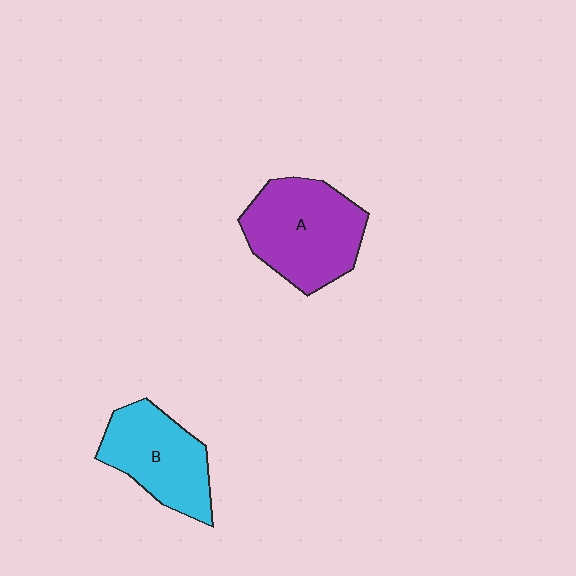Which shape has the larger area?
Shape A (purple).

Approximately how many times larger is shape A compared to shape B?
Approximately 1.2 times.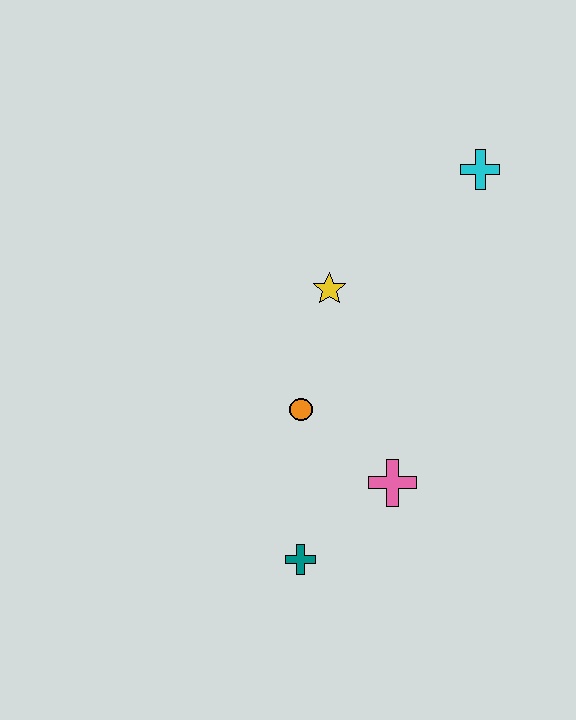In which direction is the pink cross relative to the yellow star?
The pink cross is below the yellow star.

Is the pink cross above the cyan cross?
No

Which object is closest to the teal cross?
The pink cross is closest to the teal cross.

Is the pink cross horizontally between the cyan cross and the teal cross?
Yes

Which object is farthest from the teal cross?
The cyan cross is farthest from the teal cross.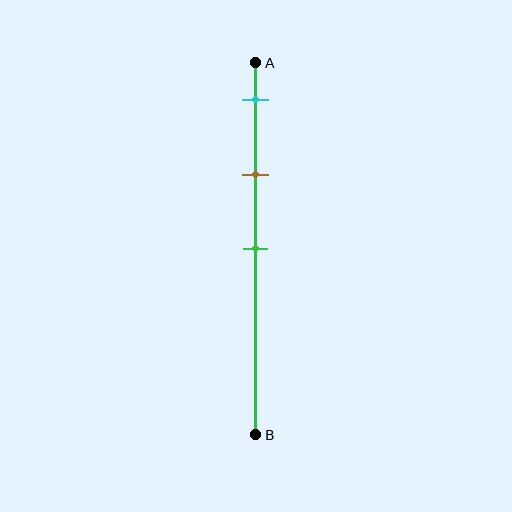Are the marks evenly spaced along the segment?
Yes, the marks are approximately evenly spaced.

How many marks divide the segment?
There are 3 marks dividing the segment.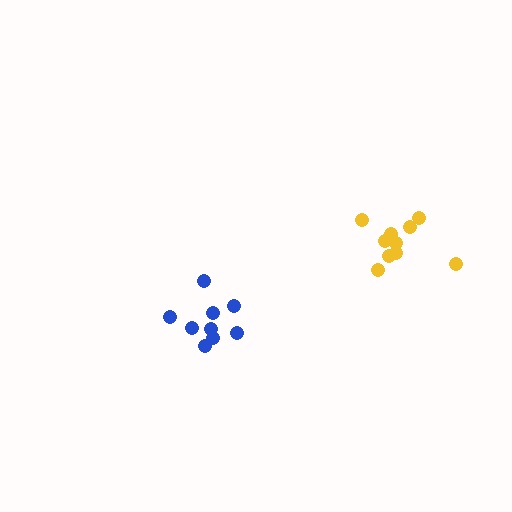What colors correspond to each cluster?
The clusters are colored: yellow, blue.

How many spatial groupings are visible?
There are 2 spatial groupings.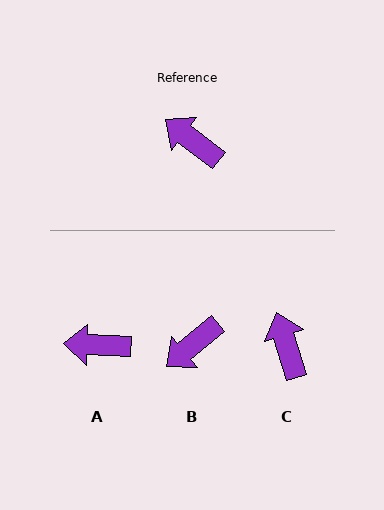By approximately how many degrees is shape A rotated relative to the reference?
Approximately 35 degrees counter-clockwise.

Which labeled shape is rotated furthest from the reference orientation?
B, about 77 degrees away.